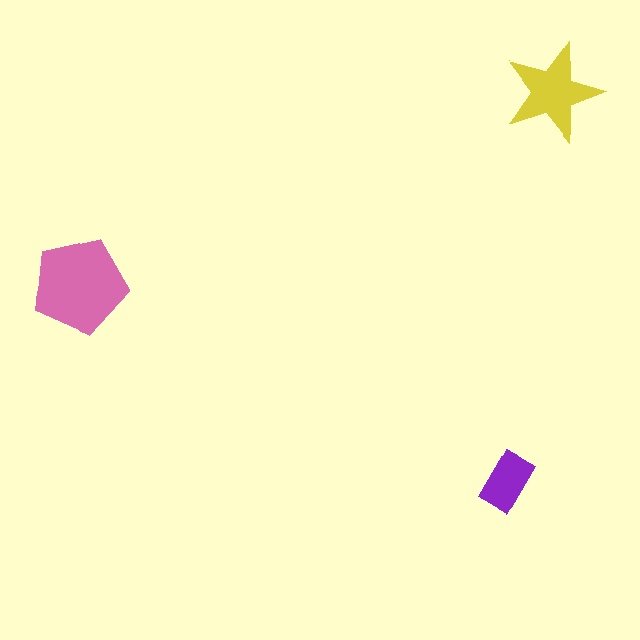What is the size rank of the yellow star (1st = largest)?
2nd.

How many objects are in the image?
There are 3 objects in the image.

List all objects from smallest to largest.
The purple rectangle, the yellow star, the pink pentagon.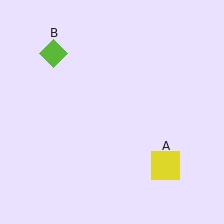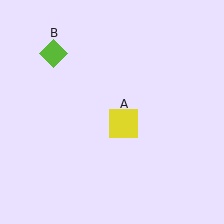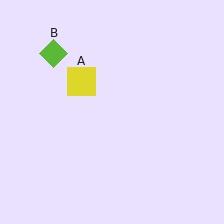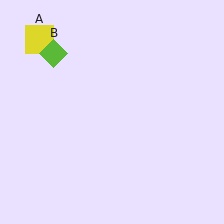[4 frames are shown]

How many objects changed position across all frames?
1 object changed position: yellow square (object A).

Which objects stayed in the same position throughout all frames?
Lime diamond (object B) remained stationary.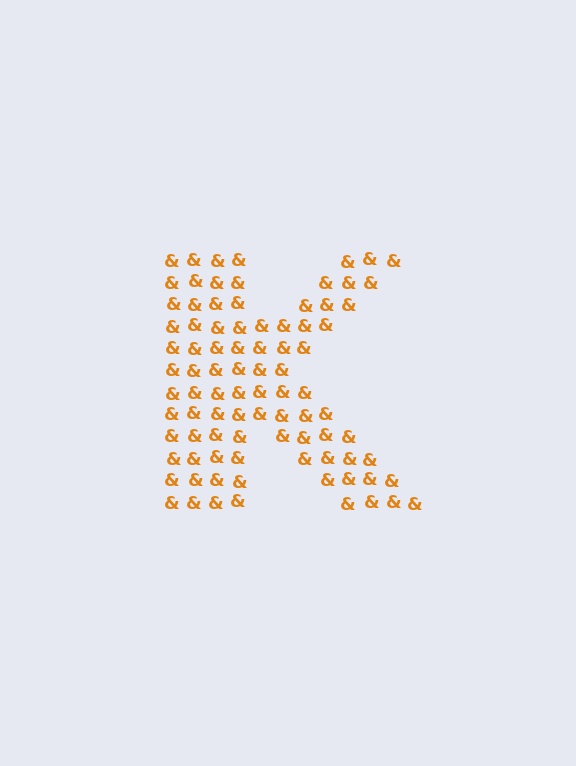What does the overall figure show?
The overall figure shows the letter K.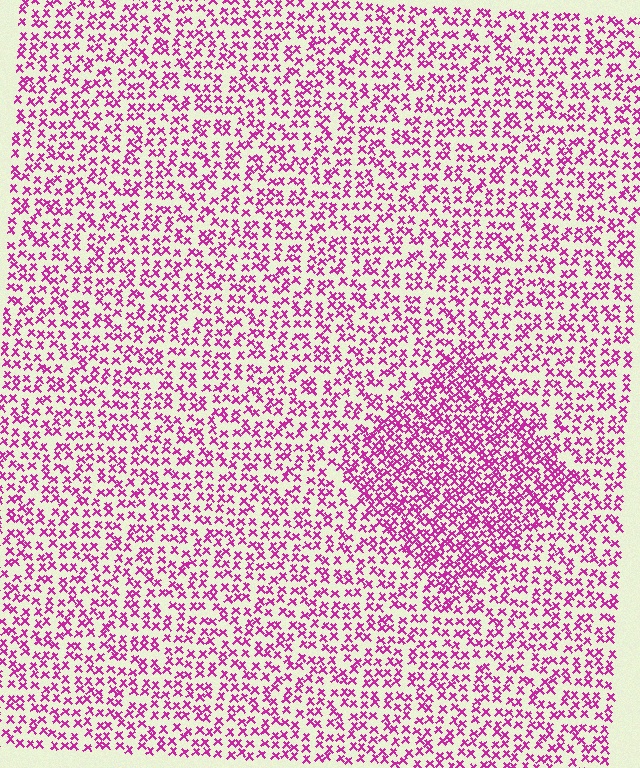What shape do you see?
I see a diamond.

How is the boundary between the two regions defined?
The boundary is defined by a change in element density (approximately 1.8x ratio). All elements are the same color, size, and shape.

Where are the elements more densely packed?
The elements are more densely packed inside the diamond boundary.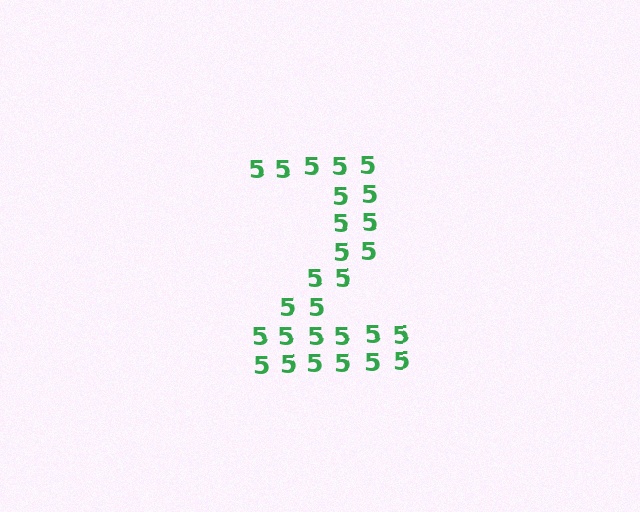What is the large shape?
The large shape is the digit 2.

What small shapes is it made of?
It is made of small digit 5's.